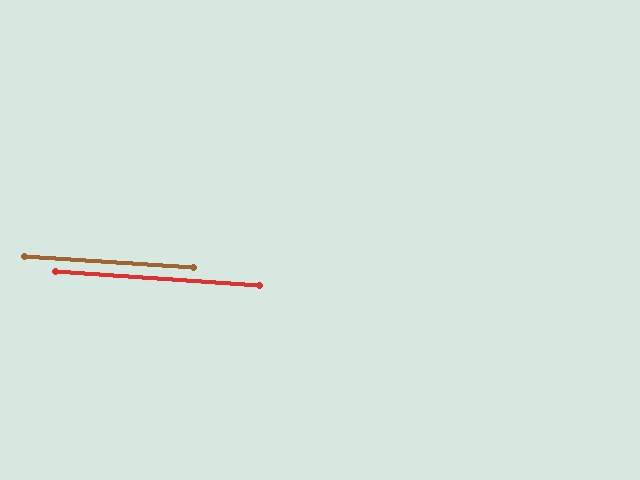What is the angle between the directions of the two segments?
Approximately 0 degrees.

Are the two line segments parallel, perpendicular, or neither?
Parallel — their directions differ by only 0.2°.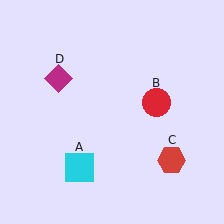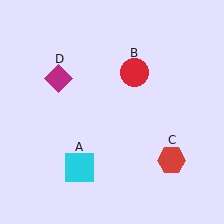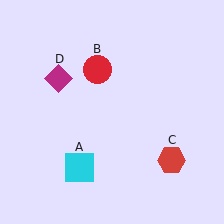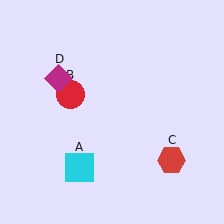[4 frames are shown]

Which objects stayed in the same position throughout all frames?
Cyan square (object A) and red hexagon (object C) and magenta diamond (object D) remained stationary.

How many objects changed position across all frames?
1 object changed position: red circle (object B).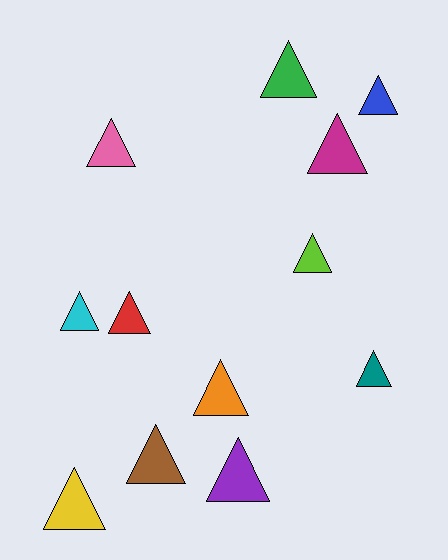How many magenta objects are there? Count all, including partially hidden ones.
There is 1 magenta object.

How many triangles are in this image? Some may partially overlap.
There are 12 triangles.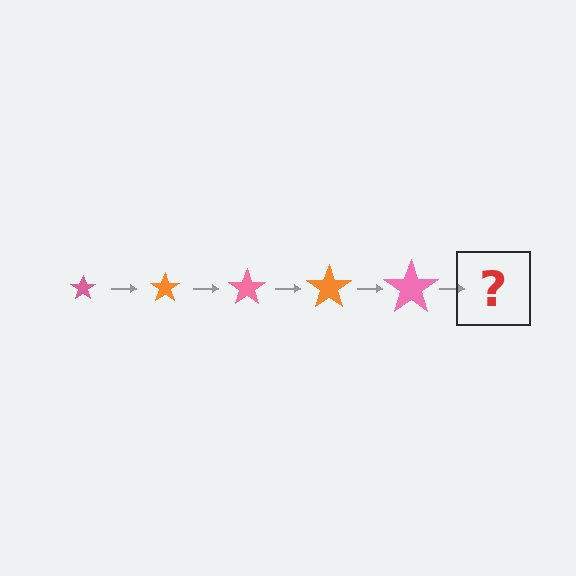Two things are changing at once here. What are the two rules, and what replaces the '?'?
The two rules are that the star grows larger each step and the color cycles through pink and orange. The '?' should be an orange star, larger than the previous one.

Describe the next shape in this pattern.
It should be an orange star, larger than the previous one.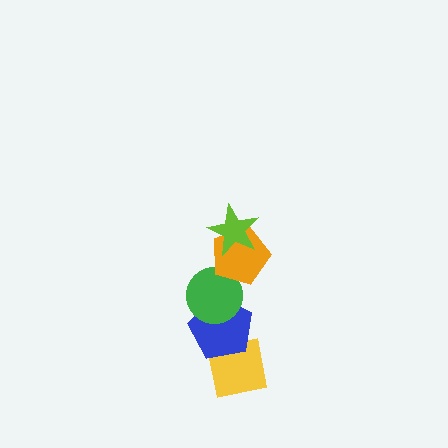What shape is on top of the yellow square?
The blue pentagon is on top of the yellow square.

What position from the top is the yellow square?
The yellow square is 5th from the top.